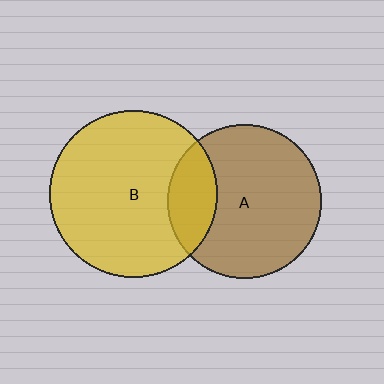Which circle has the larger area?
Circle B (yellow).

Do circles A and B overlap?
Yes.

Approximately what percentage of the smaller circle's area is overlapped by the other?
Approximately 20%.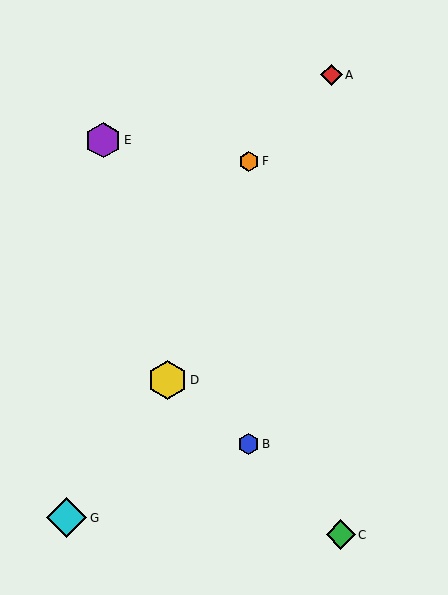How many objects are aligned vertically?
2 objects (B, F) are aligned vertically.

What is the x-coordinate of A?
Object A is at x≈331.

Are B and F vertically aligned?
Yes, both are at x≈249.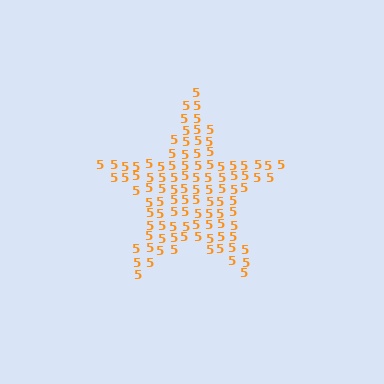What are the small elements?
The small elements are digit 5's.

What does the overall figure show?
The overall figure shows a star.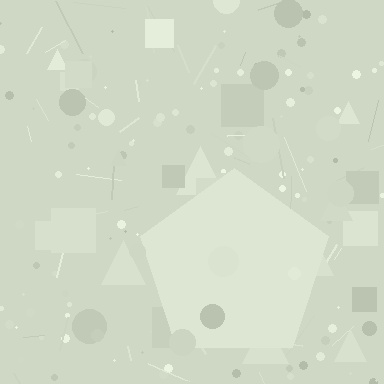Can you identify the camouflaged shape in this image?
The camouflaged shape is a pentagon.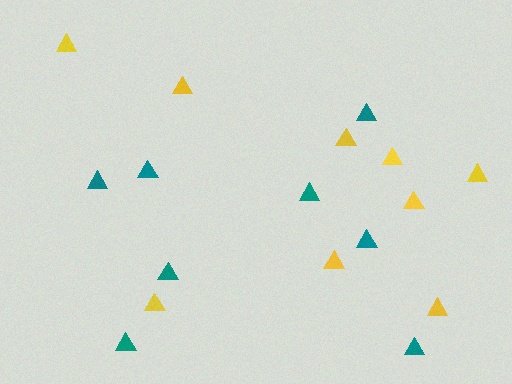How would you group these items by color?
There are 2 groups: one group of teal triangles (8) and one group of yellow triangles (9).